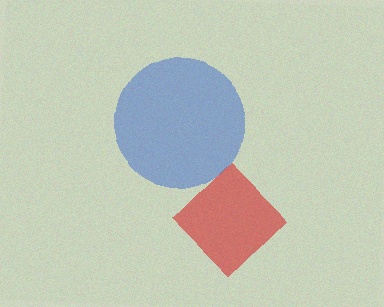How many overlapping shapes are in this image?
There are 2 overlapping shapes in the image.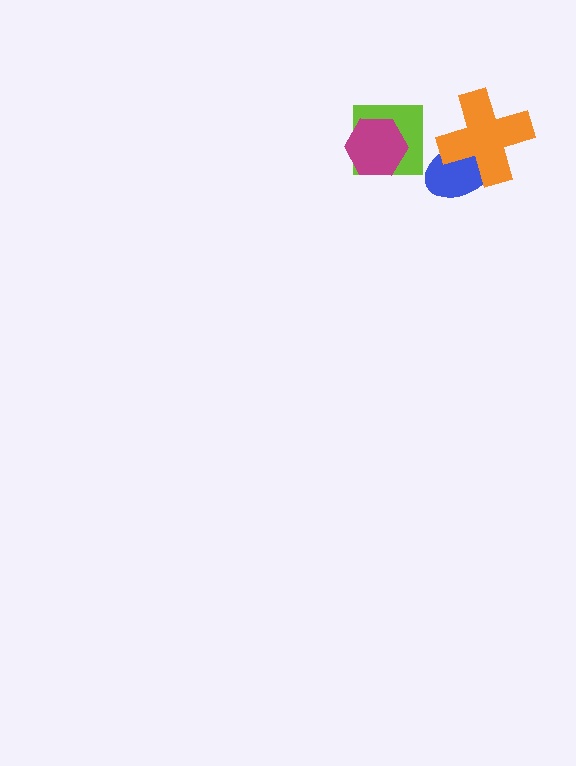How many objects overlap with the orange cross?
1 object overlaps with the orange cross.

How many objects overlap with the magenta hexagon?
1 object overlaps with the magenta hexagon.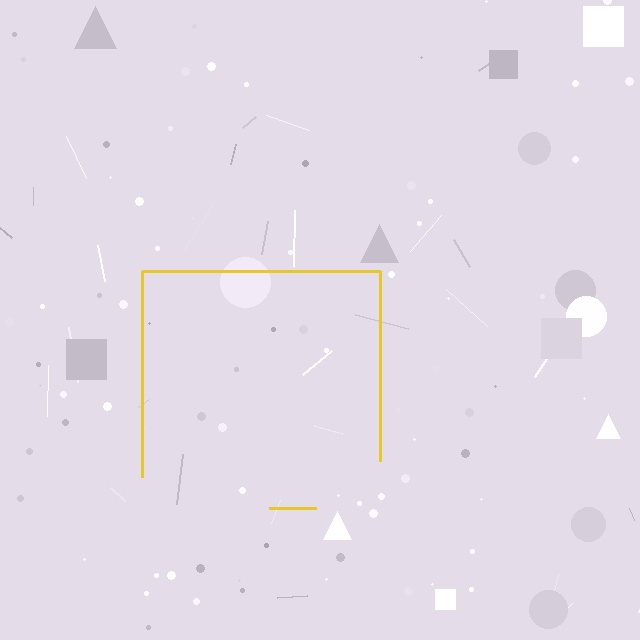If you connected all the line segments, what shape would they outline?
They would outline a square.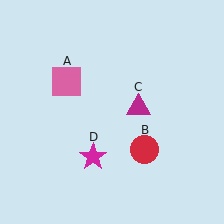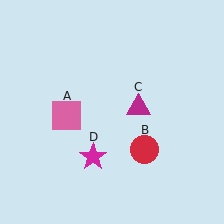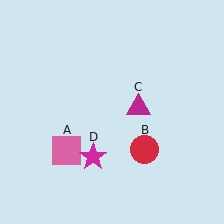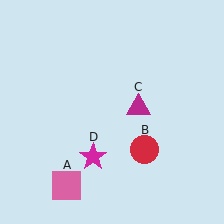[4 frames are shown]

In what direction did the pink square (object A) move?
The pink square (object A) moved down.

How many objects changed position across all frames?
1 object changed position: pink square (object A).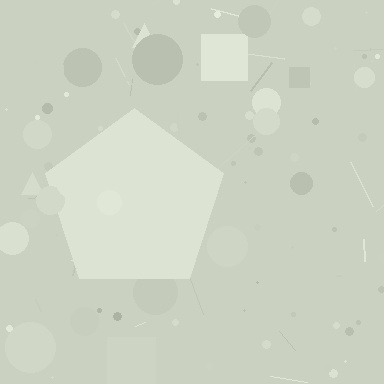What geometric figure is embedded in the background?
A pentagon is embedded in the background.